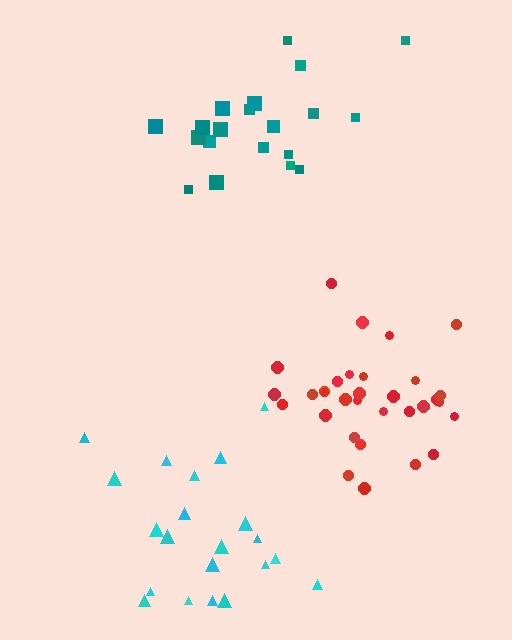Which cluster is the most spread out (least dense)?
Cyan.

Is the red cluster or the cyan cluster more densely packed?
Red.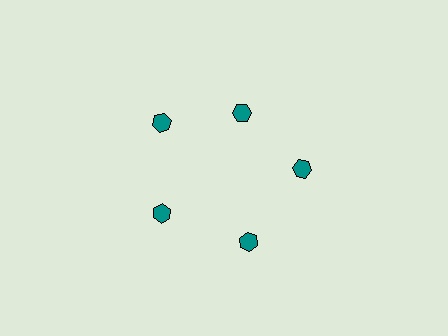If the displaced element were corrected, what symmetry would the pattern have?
It would have 5-fold rotational symmetry — the pattern would map onto itself every 72 degrees.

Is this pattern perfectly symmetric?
No. The 5 teal hexagons are arranged in a ring, but one element near the 1 o'clock position is pulled inward toward the center, breaking the 5-fold rotational symmetry.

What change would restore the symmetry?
The symmetry would be restored by moving it outward, back onto the ring so that all 5 hexagons sit at equal angles and equal distance from the center.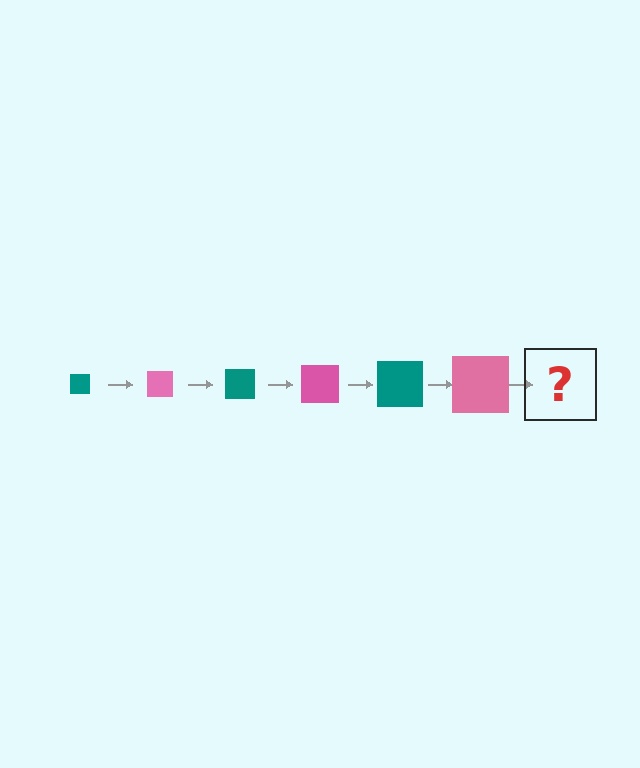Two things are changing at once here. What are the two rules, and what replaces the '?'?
The two rules are that the square grows larger each step and the color cycles through teal and pink. The '?' should be a teal square, larger than the previous one.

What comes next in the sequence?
The next element should be a teal square, larger than the previous one.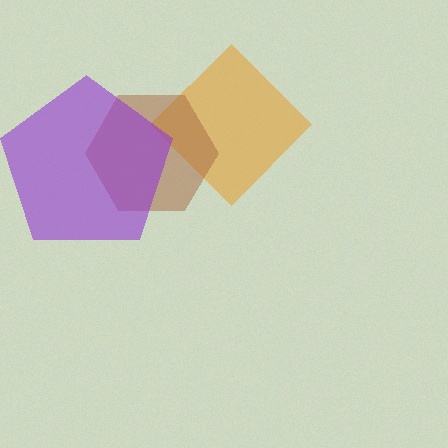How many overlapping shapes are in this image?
There are 3 overlapping shapes in the image.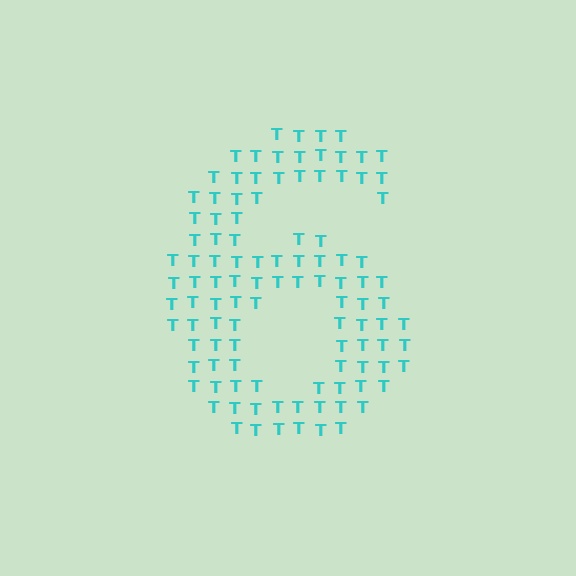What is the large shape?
The large shape is the digit 6.